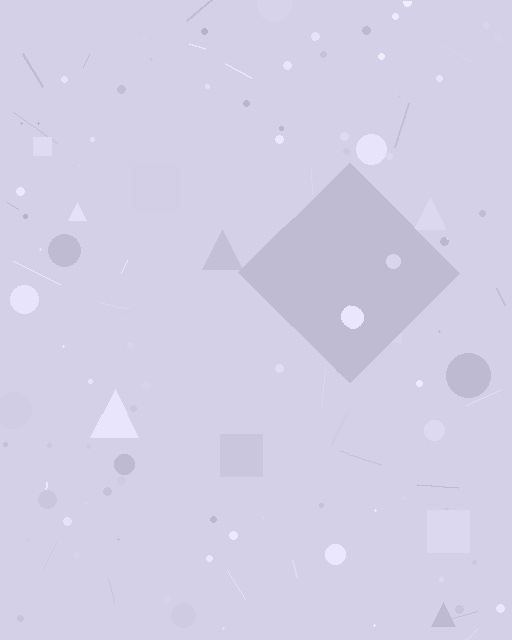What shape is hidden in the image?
A diamond is hidden in the image.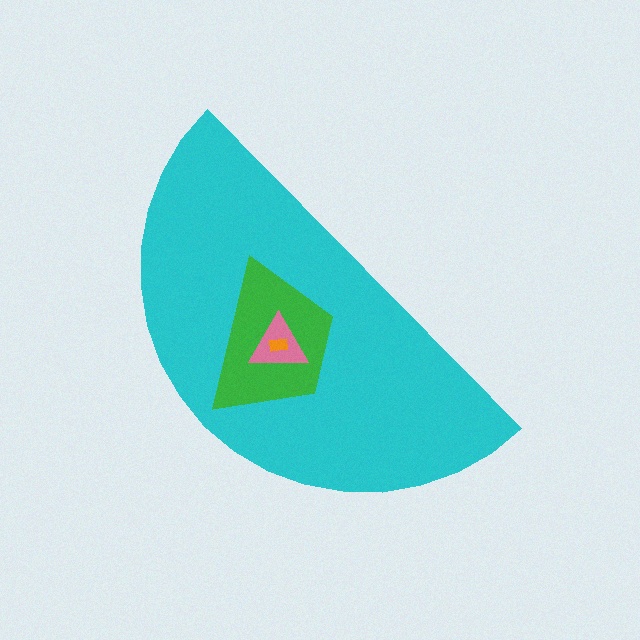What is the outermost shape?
The cyan semicircle.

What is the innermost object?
The orange rectangle.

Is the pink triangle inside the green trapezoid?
Yes.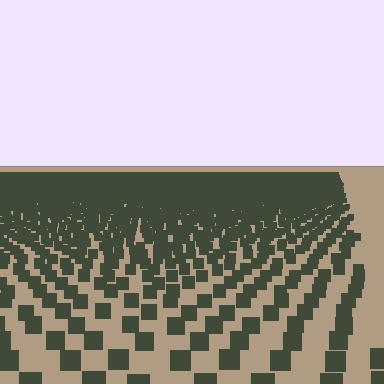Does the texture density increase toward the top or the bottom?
Density increases toward the top.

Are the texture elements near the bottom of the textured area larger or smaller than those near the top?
Larger. Near the bottom, elements are closer to the viewer and appear at a bigger on-screen size.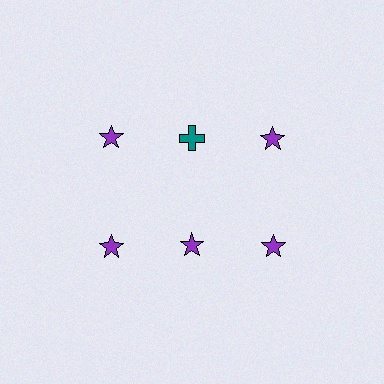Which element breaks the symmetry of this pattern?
The teal cross in the top row, second from left column breaks the symmetry. All other shapes are purple stars.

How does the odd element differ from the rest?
It differs in both color (teal instead of purple) and shape (cross instead of star).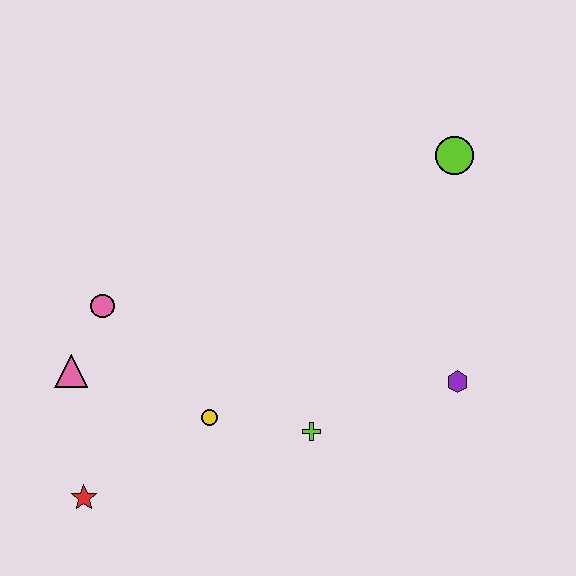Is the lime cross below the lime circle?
Yes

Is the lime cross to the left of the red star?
No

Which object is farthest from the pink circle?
The lime circle is farthest from the pink circle.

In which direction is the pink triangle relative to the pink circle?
The pink triangle is below the pink circle.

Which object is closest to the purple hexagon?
The lime cross is closest to the purple hexagon.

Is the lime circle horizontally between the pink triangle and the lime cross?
No